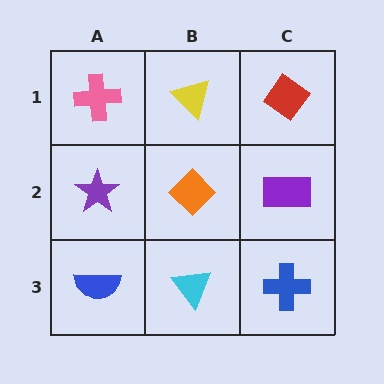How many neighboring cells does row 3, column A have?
2.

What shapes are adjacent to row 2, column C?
A red diamond (row 1, column C), a blue cross (row 3, column C), an orange diamond (row 2, column B).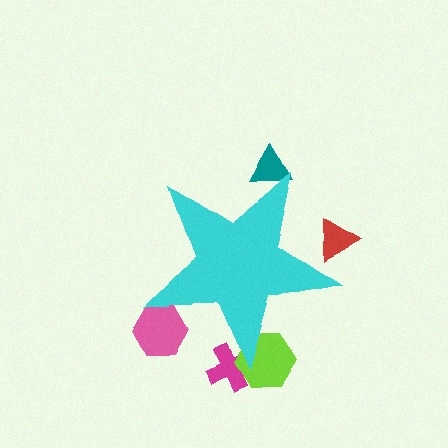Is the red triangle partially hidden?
Yes, the red triangle is partially hidden behind the cyan star.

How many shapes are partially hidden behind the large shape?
5 shapes are partially hidden.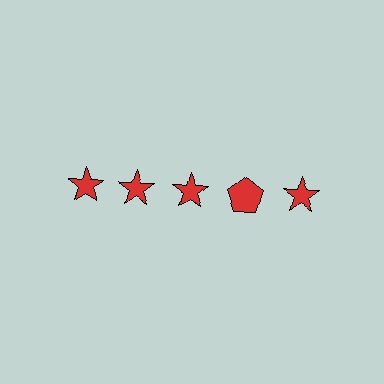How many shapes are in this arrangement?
There are 5 shapes arranged in a grid pattern.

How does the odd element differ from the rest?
It has a different shape: pentagon instead of star.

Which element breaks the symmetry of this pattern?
The red pentagon in the top row, second from right column breaks the symmetry. All other shapes are red stars.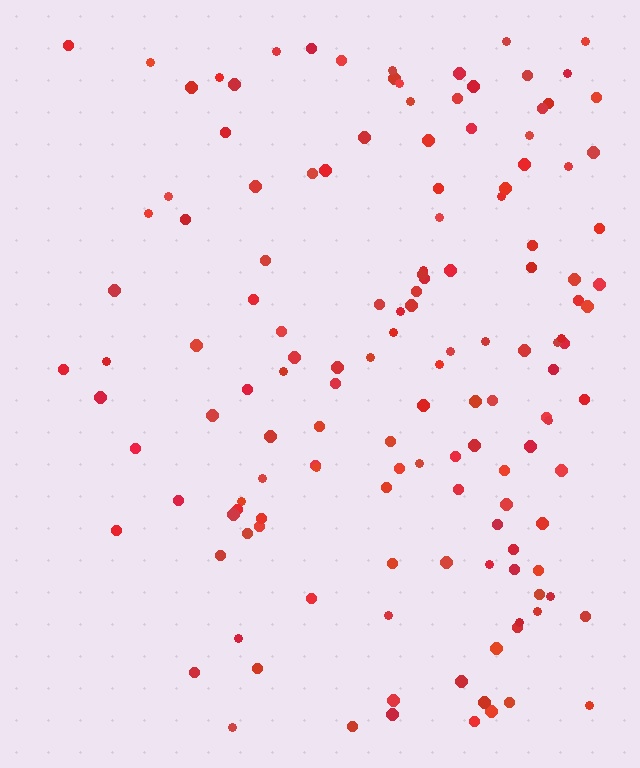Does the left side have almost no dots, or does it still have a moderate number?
Still a moderate number, just noticeably fewer than the right.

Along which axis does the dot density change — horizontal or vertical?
Horizontal.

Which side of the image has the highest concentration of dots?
The right.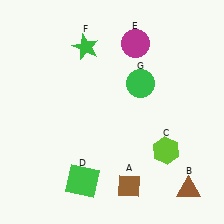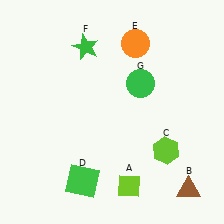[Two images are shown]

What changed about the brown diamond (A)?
In Image 1, A is brown. In Image 2, it changed to lime.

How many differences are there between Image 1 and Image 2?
There are 2 differences between the two images.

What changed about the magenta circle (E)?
In Image 1, E is magenta. In Image 2, it changed to orange.